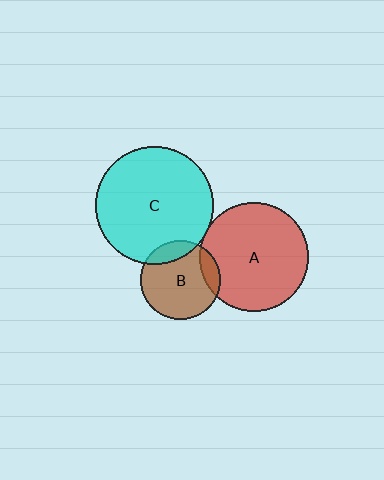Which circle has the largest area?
Circle C (cyan).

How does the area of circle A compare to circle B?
Approximately 1.9 times.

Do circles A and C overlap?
Yes.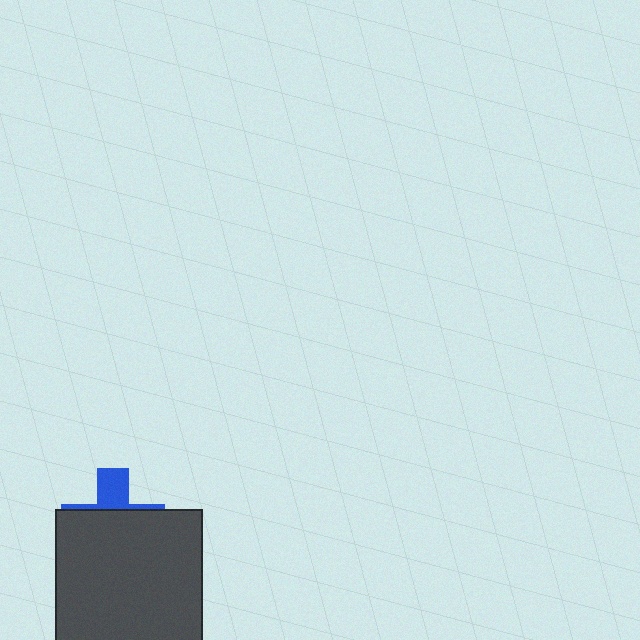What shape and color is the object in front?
The object in front is a dark gray rectangle.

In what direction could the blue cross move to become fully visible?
The blue cross could move up. That would shift it out from behind the dark gray rectangle entirely.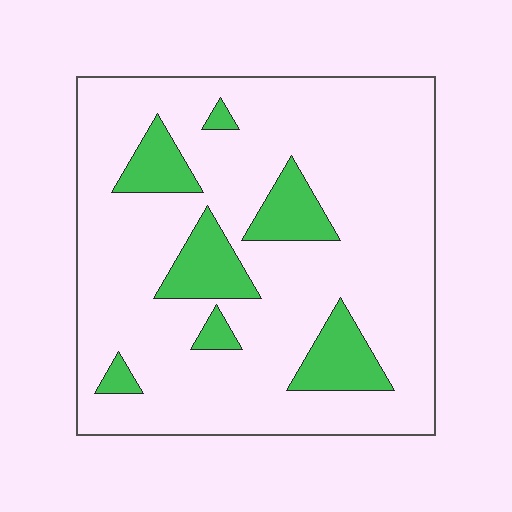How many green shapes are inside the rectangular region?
7.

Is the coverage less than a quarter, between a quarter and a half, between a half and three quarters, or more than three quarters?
Less than a quarter.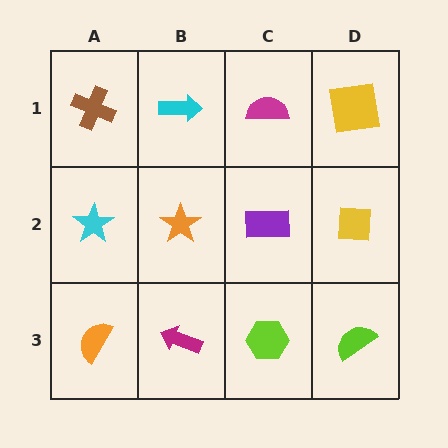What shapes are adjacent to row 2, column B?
A cyan arrow (row 1, column B), a magenta arrow (row 3, column B), a cyan star (row 2, column A), a purple rectangle (row 2, column C).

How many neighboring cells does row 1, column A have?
2.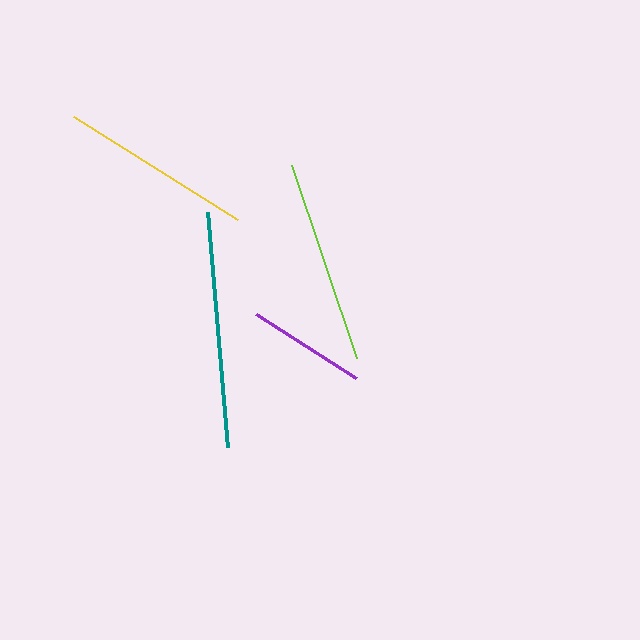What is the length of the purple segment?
The purple segment is approximately 118 pixels long.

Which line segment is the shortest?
The purple line is the shortest at approximately 118 pixels.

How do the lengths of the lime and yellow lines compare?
The lime and yellow lines are approximately the same length.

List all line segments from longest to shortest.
From longest to shortest: teal, lime, yellow, purple.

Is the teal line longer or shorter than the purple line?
The teal line is longer than the purple line.